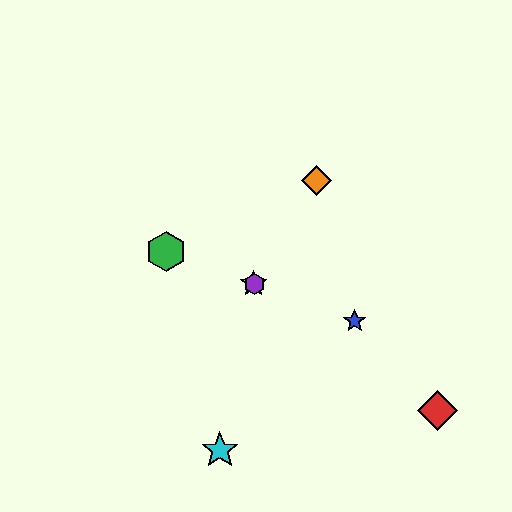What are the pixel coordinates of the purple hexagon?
The purple hexagon is at (254, 284).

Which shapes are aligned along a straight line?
The blue star, the green hexagon, the yellow star, the purple hexagon are aligned along a straight line.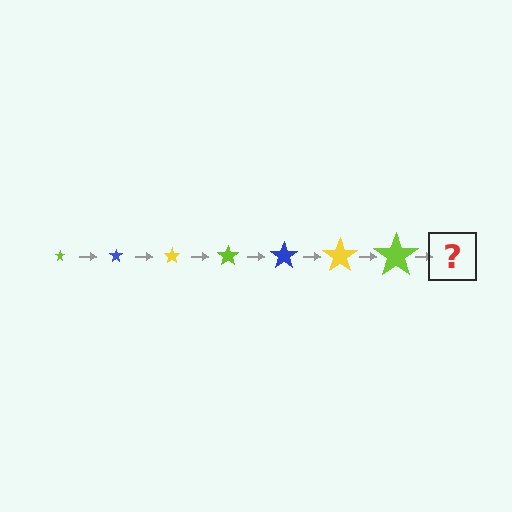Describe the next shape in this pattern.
It should be a blue star, larger than the previous one.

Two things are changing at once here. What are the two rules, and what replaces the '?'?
The two rules are that the star grows larger each step and the color cycles through lime, blue, and yellow. The '?' should be a blue star, larger than the previous one.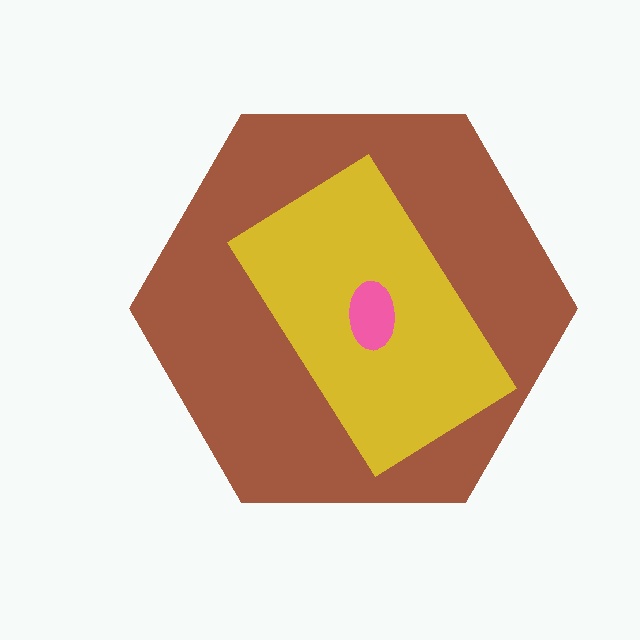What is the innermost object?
The pink ellipse.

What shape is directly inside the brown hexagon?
The yellow rectangle.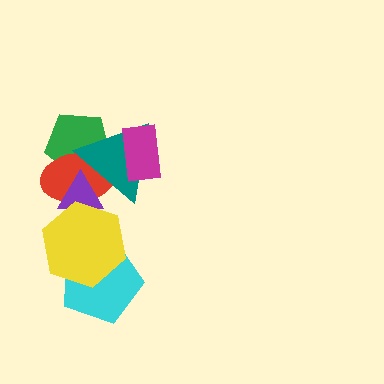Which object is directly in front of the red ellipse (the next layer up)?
The purple triangle is directly in front of the red ellipse.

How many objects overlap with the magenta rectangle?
1 object overlaps with the magenta rectangle.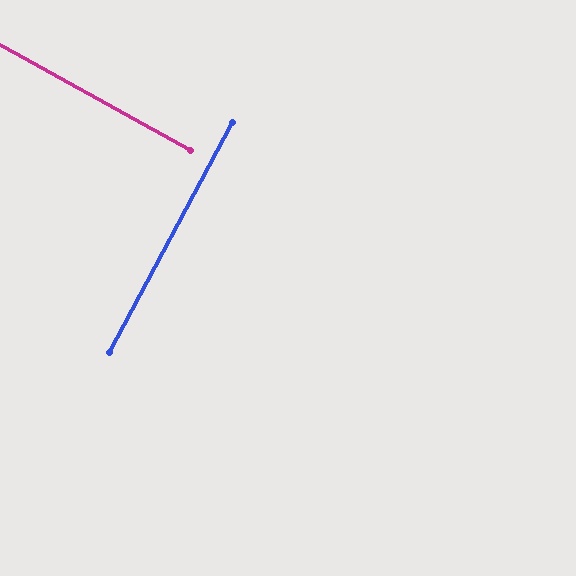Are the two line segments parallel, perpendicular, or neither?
Perpendicular — they meet at approximately 89°.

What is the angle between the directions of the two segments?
Approximately 89 degrees.